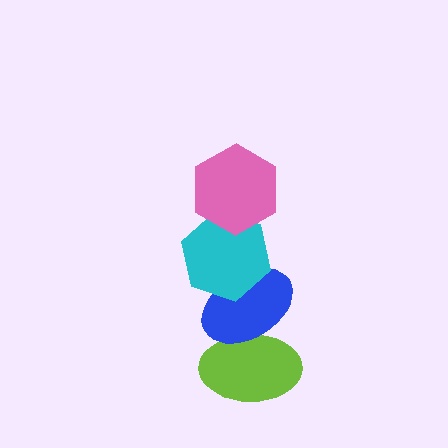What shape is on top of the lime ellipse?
The blue ellipse is on top of the lime ellipse.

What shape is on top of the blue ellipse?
The cyan hexagon is on top of the blue ellipse.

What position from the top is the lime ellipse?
The lime ellipse is 4th from the top.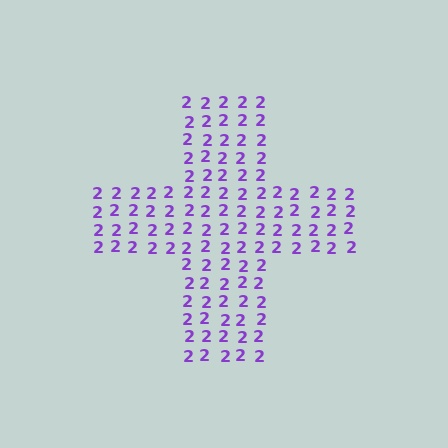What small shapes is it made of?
It is made of small digit 2's.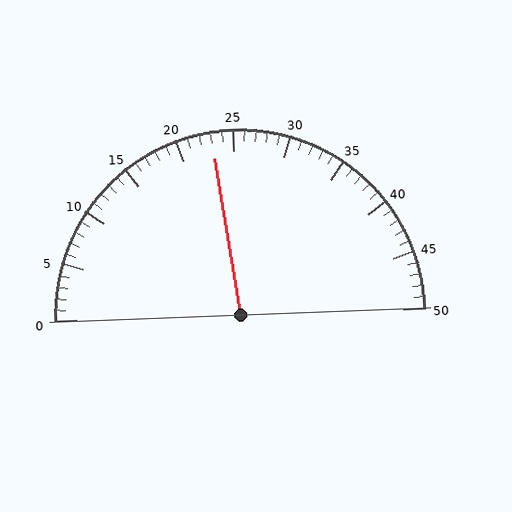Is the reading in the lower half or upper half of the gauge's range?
The reading is in the lower half of the range (0 to 50).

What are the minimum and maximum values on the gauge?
The gauge ranges from 0 to 50.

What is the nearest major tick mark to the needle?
The nearest major tick mark is 25.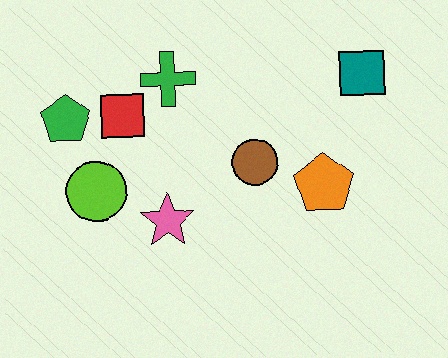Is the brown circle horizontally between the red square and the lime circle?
No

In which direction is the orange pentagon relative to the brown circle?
The orange pentagon is to the right of the brown circle.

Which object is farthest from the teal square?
The green pentagon is farthest from the teal square.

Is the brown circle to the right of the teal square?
No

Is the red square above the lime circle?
Yes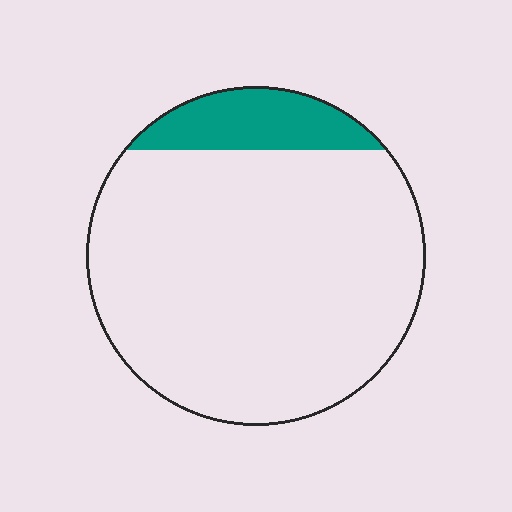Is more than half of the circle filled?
No.